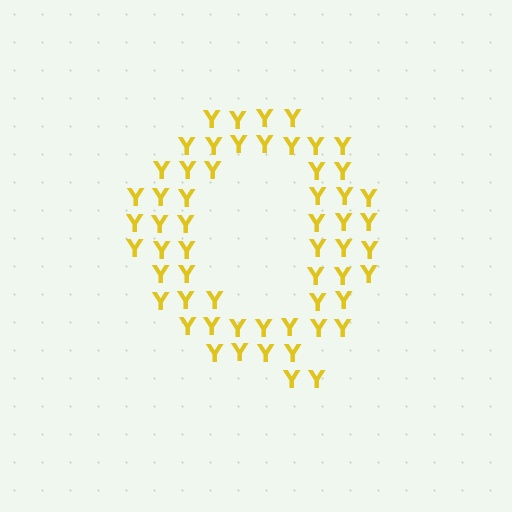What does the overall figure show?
The overall figure shows the letter Q.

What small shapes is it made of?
It is made of small letter Y's.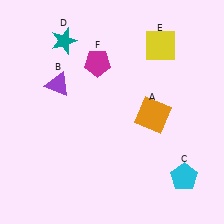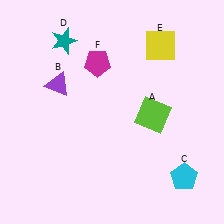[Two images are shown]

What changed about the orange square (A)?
In Image 1, A is orange. In Image 2, it changed to lime.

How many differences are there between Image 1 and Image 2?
There is 1 difference between the two images.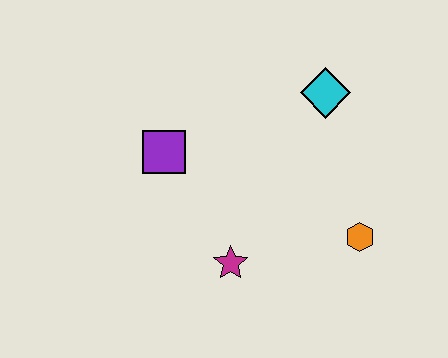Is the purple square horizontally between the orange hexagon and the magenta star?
No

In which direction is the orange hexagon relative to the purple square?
The orange hexagon is to the right of the purple square.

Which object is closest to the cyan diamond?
The orange hexagon is closest to the cyan diamond.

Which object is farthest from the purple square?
The orange hexagon is farthest from the purple square.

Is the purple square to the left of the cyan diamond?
Yes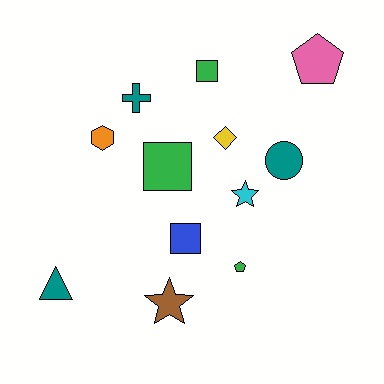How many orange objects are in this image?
There is 1 orange object.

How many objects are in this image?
There are 12 objects.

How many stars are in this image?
There are 2 stars.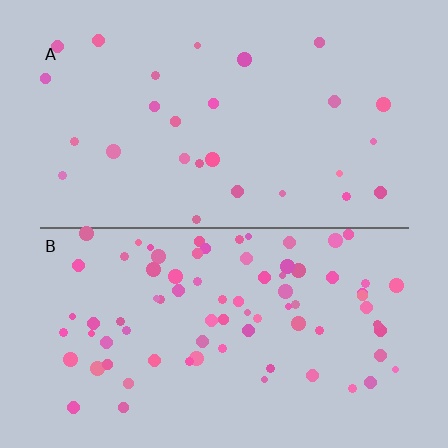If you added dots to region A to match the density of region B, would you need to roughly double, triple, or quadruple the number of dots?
Approximately triple.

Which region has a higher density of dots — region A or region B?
B (the bottom).